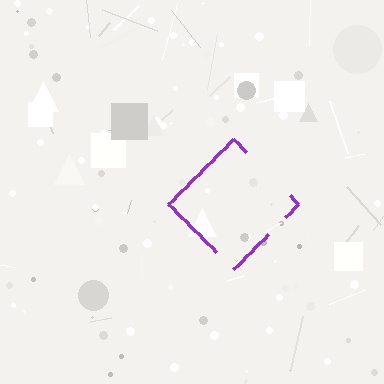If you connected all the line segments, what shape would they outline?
They would outline a diamond.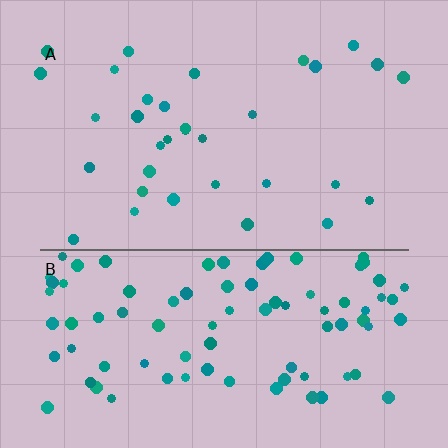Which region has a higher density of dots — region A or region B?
B (the bottom).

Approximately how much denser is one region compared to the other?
Approximately 2.8× — region B over region A.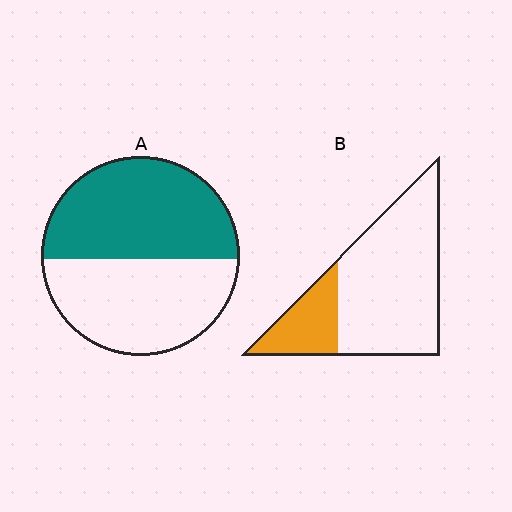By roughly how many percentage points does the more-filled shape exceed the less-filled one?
By roughly 30 percentage points (A over B).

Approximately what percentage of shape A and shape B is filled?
A is approximately 50% and B is approximately 25%.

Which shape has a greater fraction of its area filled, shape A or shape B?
Shape A.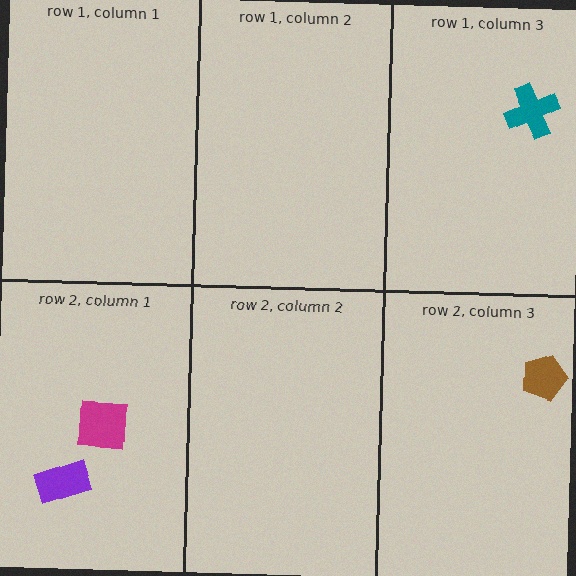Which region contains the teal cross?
The row 1, column 3 region.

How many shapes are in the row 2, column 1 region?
2.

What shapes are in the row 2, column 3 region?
The brown pentagon.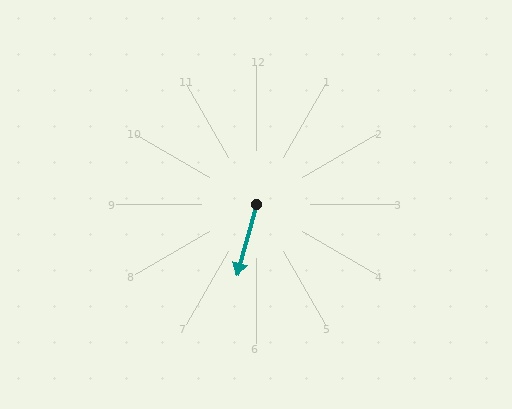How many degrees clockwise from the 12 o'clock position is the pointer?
Approximately 195 degrees.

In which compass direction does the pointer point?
South.